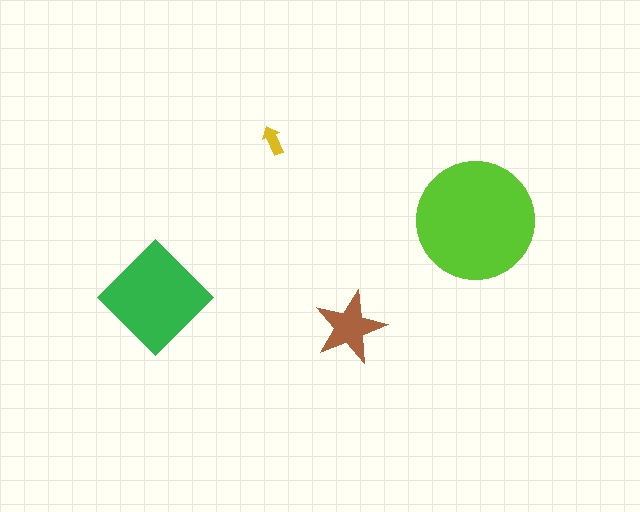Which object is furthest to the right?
The lime circle is rightmost.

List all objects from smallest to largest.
The yellow arrow, the brown star, the green diamond, the lime circle.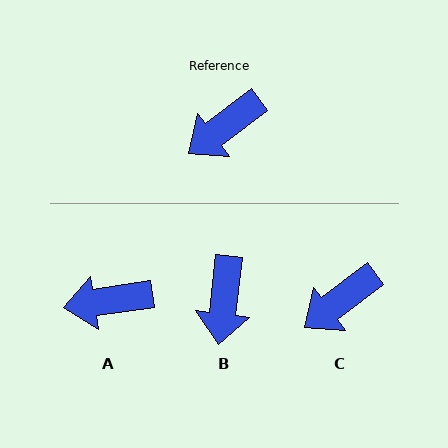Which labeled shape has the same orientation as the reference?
C.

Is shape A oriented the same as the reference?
No, it is off by about 28 degrees.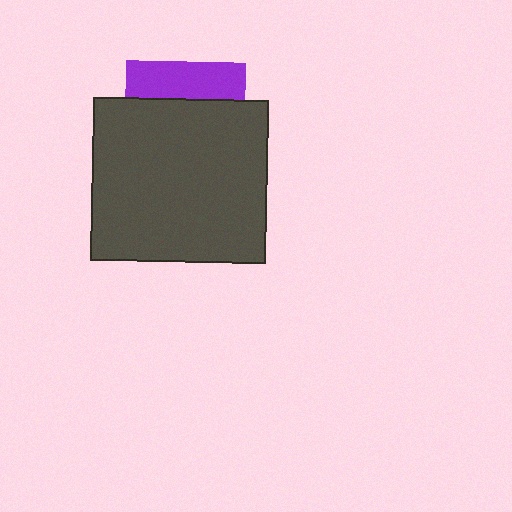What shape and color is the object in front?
The object in front is a dark gray rectangle.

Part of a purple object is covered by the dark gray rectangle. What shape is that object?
It is a square.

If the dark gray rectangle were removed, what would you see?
You would see the complete purple square.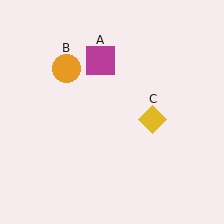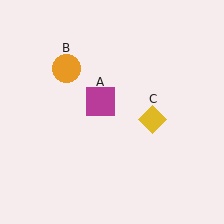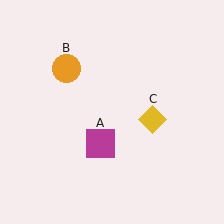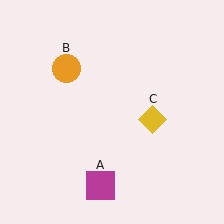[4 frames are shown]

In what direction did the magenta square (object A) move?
The magenta square (object A) moved down.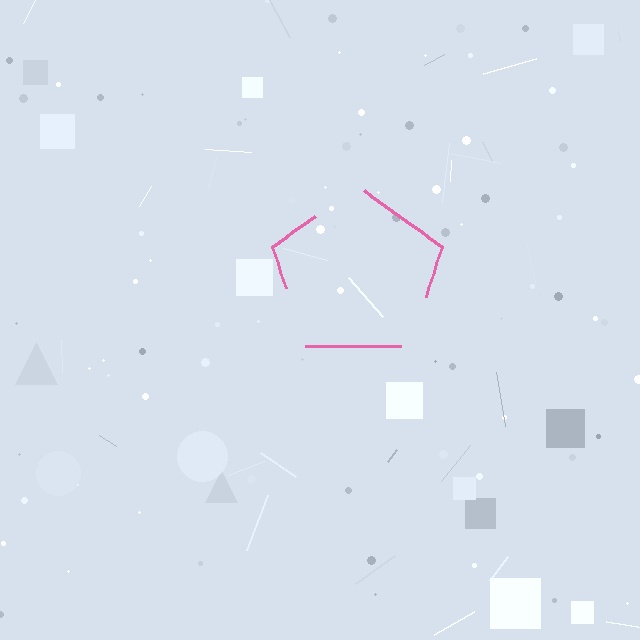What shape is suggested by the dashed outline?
The dashed outline suggests a pentagon.